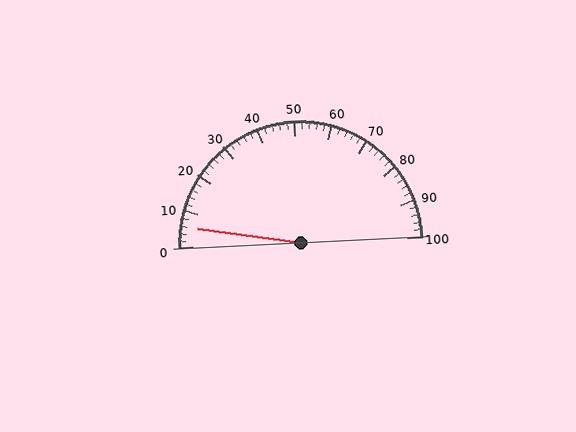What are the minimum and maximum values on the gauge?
The gauge ranges from 0 to 100.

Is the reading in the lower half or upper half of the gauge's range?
The reading is in the lower half of the range (0 to 100).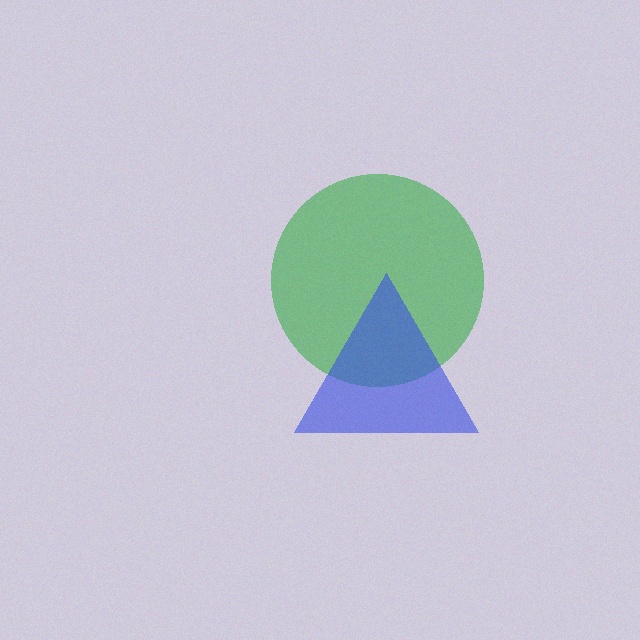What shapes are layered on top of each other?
The layered shapes are: a green circle, a blue triangle.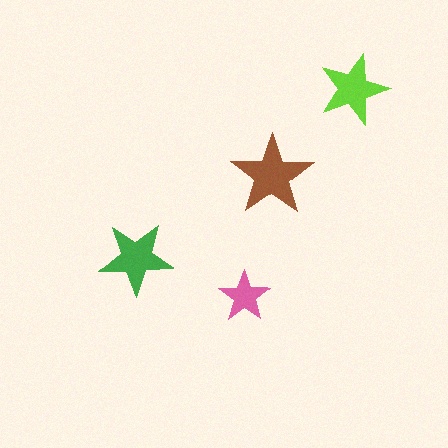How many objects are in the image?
There are 4 objects in the image.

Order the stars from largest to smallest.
the brown one, the green one, the lime one, the pink one.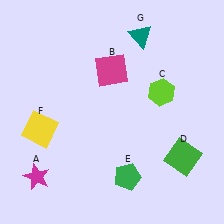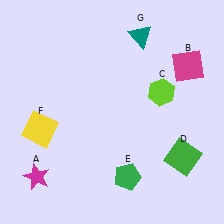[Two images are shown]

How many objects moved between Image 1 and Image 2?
1 object moved between the two images.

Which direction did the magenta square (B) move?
The magenta square (B) moved right.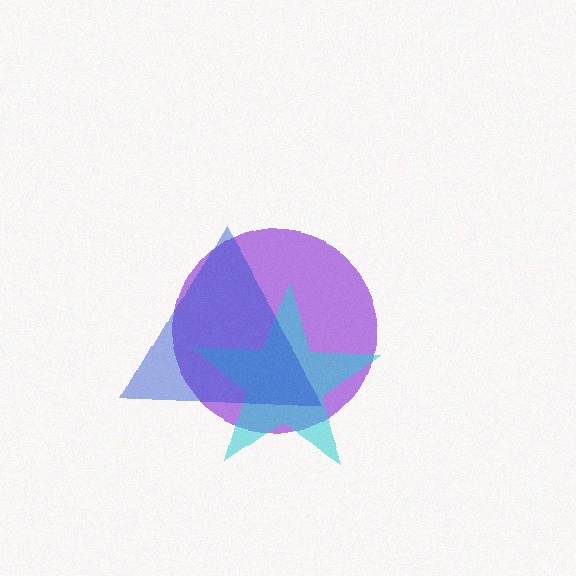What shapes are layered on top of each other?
The layered shapes are: a purple circle, a cyan star, a blue triangle.